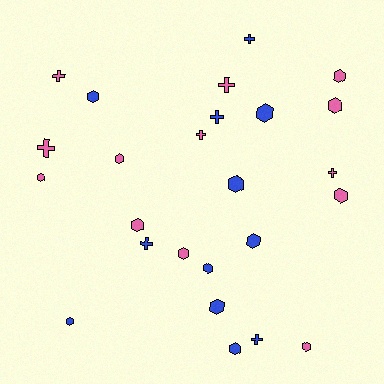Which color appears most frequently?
Pink, with 13 objects.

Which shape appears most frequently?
Hexagon, with 16 objects.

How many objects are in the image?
There are 25 objects.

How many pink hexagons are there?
There are 8 pink hexagons.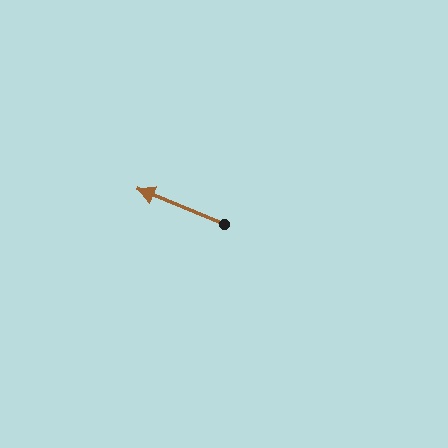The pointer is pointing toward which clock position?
Roughly 10 o'clock.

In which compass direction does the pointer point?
West.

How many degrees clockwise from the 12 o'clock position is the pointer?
Approximately 292 degrees.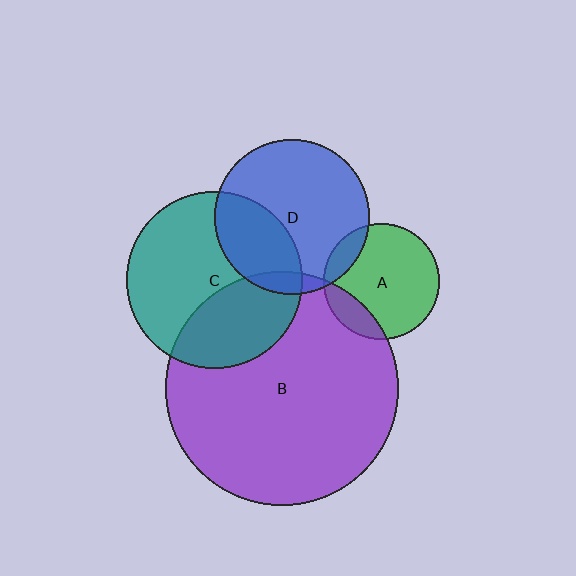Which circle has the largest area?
Circle B (purple).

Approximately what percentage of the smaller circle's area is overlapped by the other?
Approximately 5%.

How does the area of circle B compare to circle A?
Approximately 4.0 times.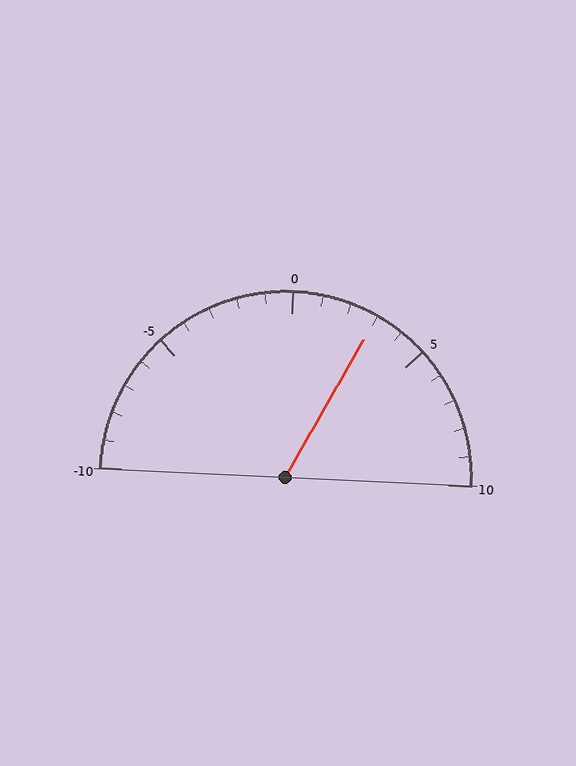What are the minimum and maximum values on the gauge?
The gauge ranges from -10 to 10.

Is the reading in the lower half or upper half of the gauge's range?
The reading is in the upper half of the range (-10 to 10).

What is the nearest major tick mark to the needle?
The nearest major tick mark is 5.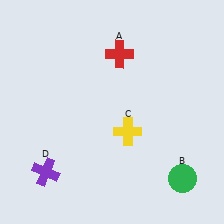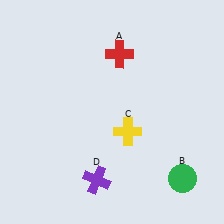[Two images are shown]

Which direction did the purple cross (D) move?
The purple cross (D) moved right.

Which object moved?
The purple cross (D) moved right.